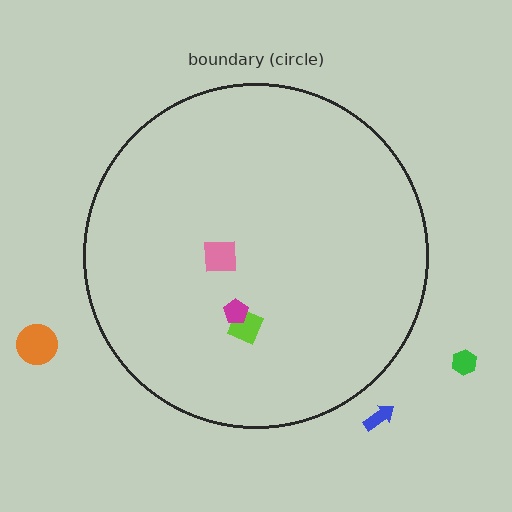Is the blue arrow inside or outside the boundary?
Outside.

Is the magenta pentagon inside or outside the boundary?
Inside.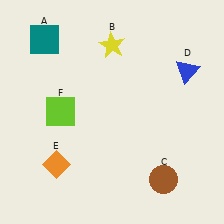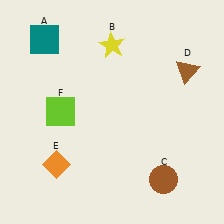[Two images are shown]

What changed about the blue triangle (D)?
In Image 1, D is blue. In Image 2, it changed to brown.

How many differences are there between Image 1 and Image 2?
There is 1 difference between the two images.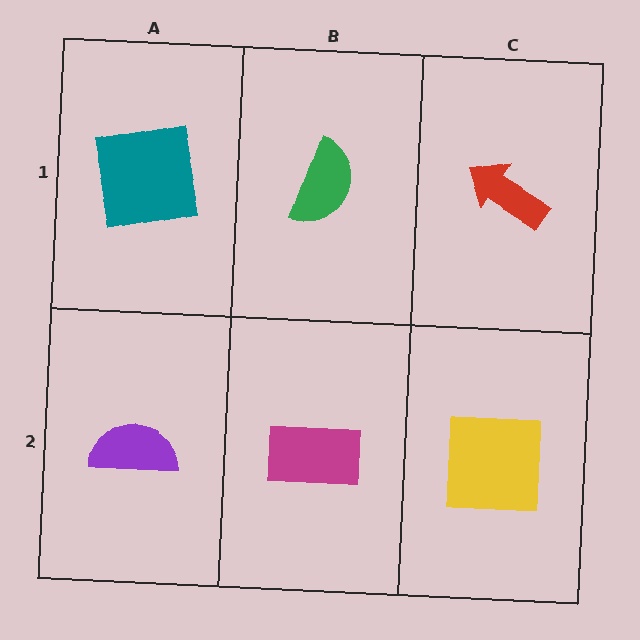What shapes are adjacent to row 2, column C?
A red arrow (row 1, column C), a magenta rectangle (row 2, column B).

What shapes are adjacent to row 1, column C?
A yellow square (row 2, column C), a green semicircle (row 1, column B).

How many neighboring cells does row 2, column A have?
2.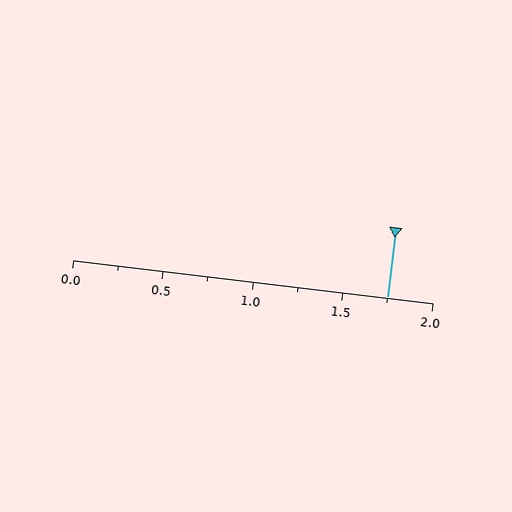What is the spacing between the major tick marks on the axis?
The major ticks are spaced 0.5 apart.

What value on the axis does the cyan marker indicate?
The marker indicates approximately 1.75.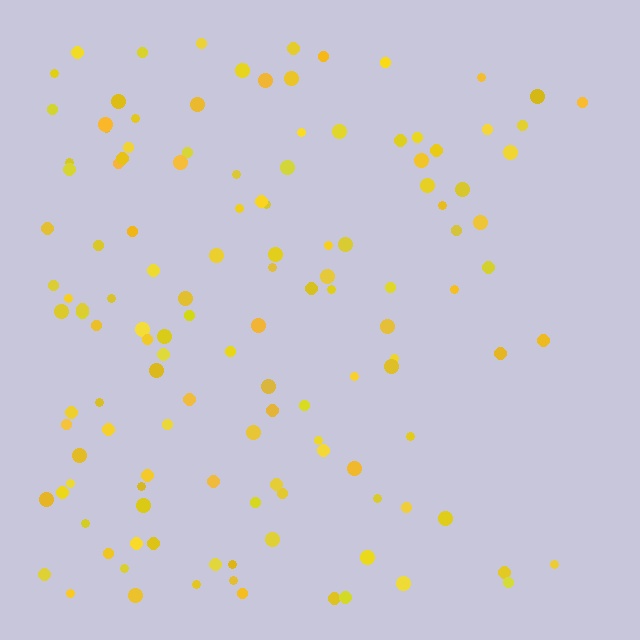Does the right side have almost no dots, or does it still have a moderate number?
Still a moderate number, just noticeably fewer than the left.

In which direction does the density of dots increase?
From right to left, with the left side densest.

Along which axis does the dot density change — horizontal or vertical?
Horizontal.